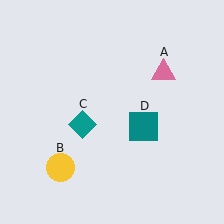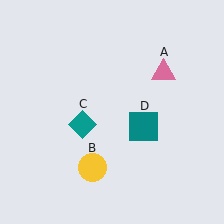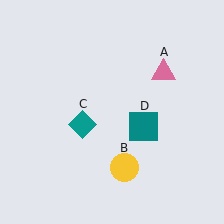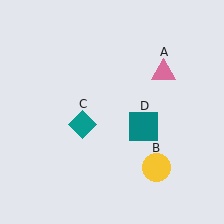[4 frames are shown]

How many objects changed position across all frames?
1 object changed position: yellow circle (object B).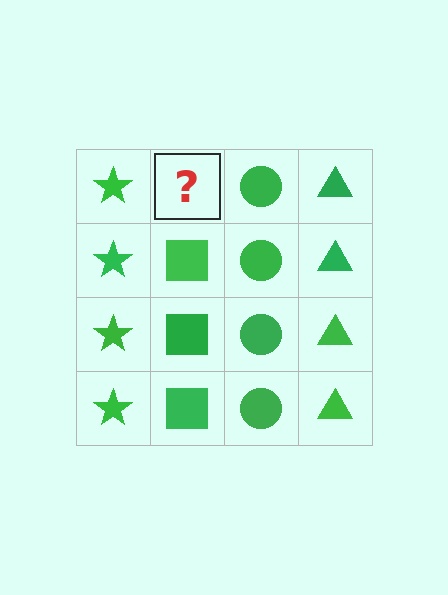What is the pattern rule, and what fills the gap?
The rule is that each column has a consistent shape. The gap should be filled with a green square.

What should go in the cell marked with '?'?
The missing cell should contain a green square.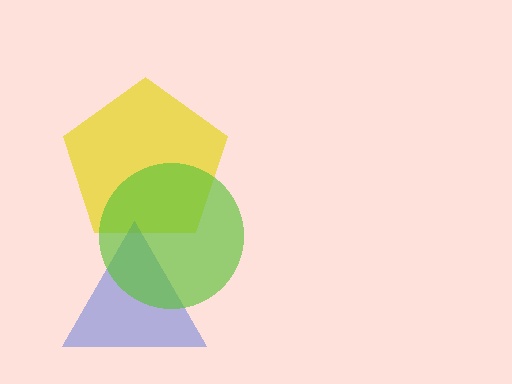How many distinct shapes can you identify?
There are 3 distinct shapes: a yellow pentagon, a blue triangle, a lime circle.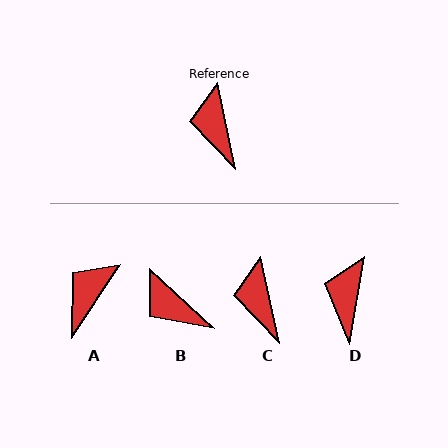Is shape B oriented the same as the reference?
No, it is off by about 36 degrees.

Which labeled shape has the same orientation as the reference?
C.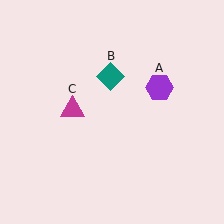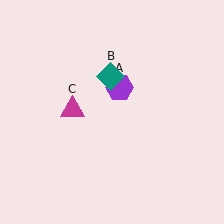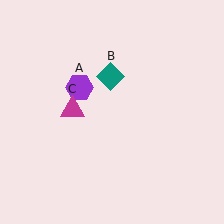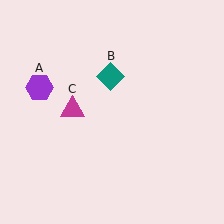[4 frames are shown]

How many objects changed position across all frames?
1 object changed position: purple hexagon (object A).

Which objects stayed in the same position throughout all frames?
Teal diamond (object B) and magenta triangle (object C) remained stationary.